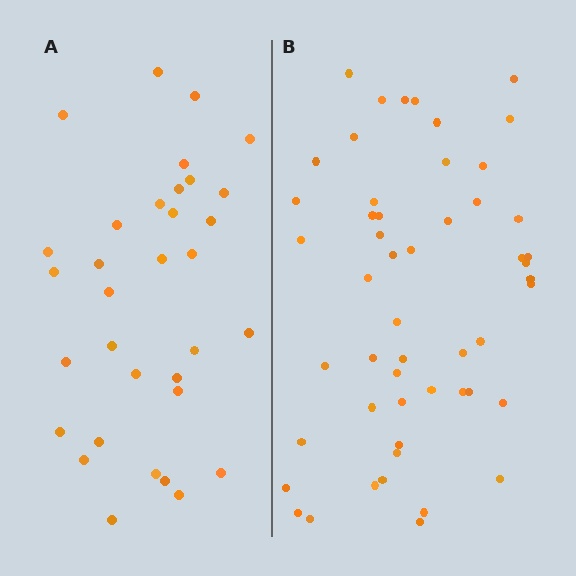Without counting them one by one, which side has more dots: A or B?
Region B (the right region) has more dots.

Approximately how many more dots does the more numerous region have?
Region B has approximately 20 more dots than region A.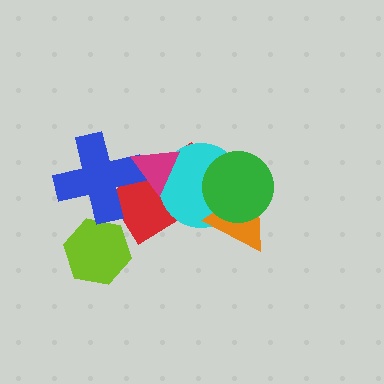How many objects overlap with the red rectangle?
4 objects overlap with the red rectangle.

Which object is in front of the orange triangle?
The green circle is in front of the orange triangle.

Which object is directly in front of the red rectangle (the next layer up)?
The cyan circle is directly in front of the red rectangle.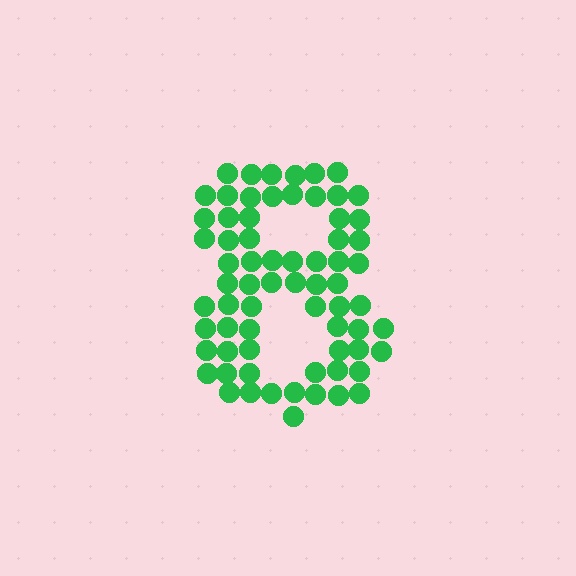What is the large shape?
The large shape is the digit 8.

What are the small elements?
The small elements are circles.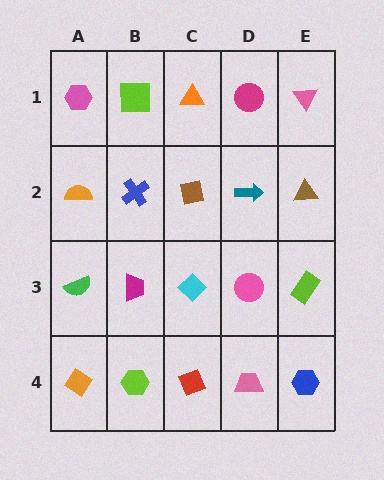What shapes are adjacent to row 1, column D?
A teal arrow (row 2, column D), an orange triangle (row 1, column C), a pink triangle (row 1, column E).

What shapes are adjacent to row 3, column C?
A brown square (row 2, column C), a red diamond (row 4, column C), a magenta trapezoid (row 3, column B), a pink circle (row 3, column D).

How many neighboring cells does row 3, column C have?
4.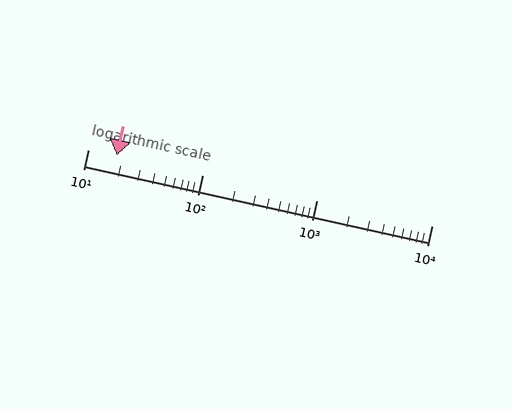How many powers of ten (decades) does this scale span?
The scale spans 3 decades, from 10 to 10000.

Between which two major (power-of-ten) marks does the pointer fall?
The pointer is between 10 and 100.